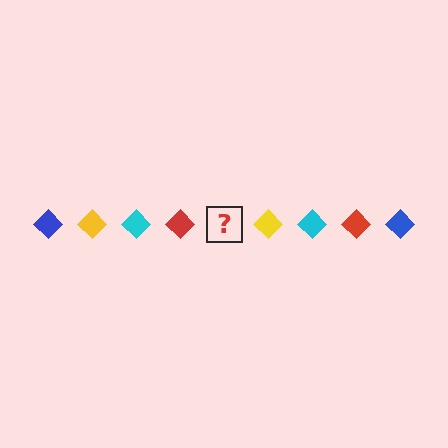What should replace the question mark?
The question mark should be replaced with a blue diamond.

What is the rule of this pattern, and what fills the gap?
The rule is that the pattern cycles through blue, yellow, cyan, red diamonds. The gap should be filled with a blue diamond.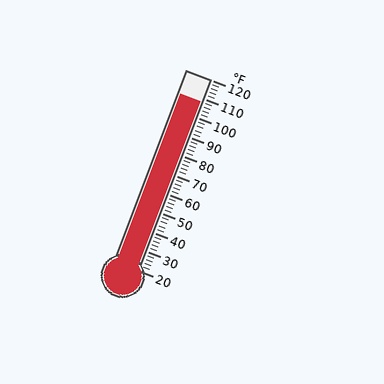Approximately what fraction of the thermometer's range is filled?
The thermometer is filled to approximately 90% of its range.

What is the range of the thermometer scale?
The thermometer scale ranges from 20°F to 120°F.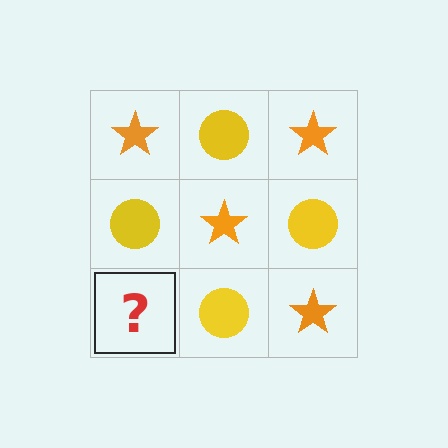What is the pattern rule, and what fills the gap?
The rule is that it alternates orange star and yellow circle in a checkerboard pattern. The gap should be filled with an orange star.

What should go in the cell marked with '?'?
The missing cell should contain an orange star.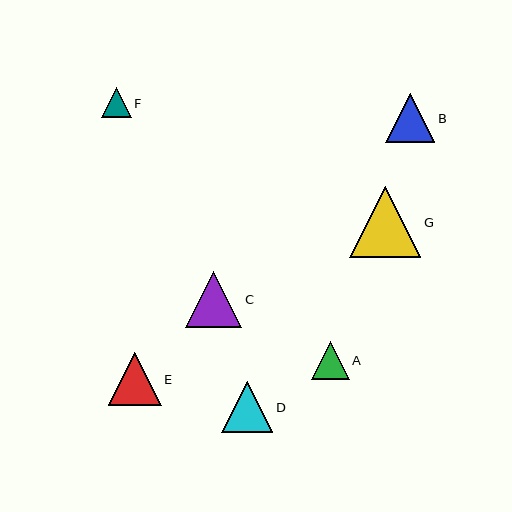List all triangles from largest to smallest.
From largest to smallest: G, C, E, D, B, A, F.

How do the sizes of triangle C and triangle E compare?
Triangle C and triangle E are approximately the same size.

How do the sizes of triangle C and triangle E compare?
Triangle C and triangle E are approximately the same size.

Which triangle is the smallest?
Triangle F is the smallest with a size of approximately 29 pixels.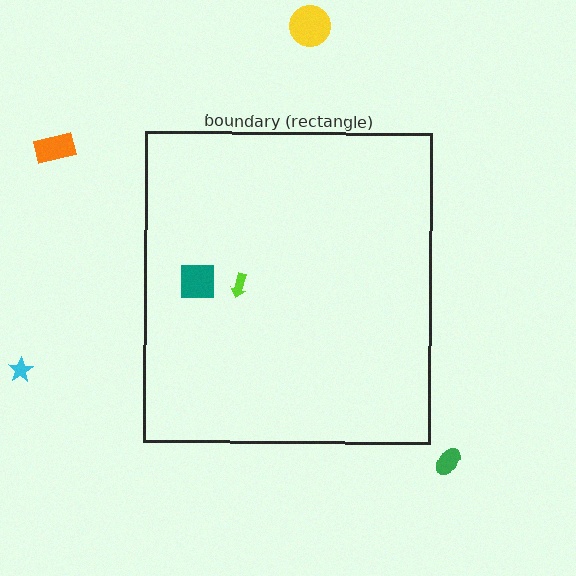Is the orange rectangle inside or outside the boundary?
Outside.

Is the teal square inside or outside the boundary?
Inside.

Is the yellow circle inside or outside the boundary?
Outside.